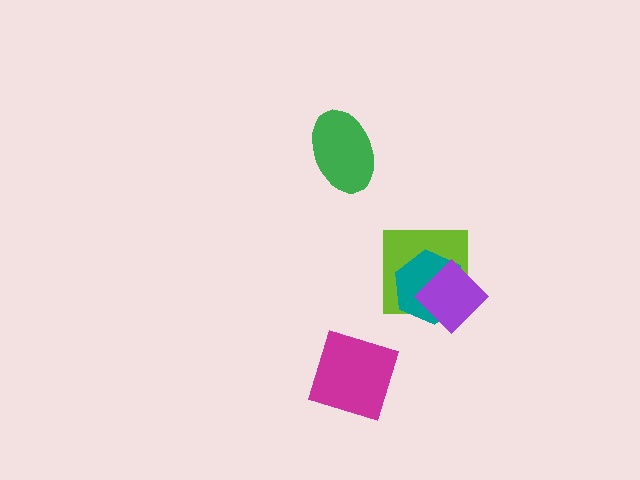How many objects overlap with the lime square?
2 objects overlap with the lime square.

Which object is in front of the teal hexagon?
The purple diamond is in front of the teal hexagon.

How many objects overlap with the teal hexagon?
2 objects overlap with the teal hexagon.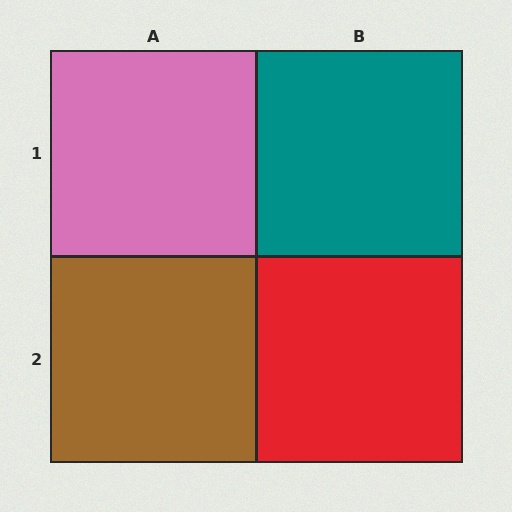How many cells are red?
1 cell is red.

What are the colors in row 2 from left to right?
Brown, red.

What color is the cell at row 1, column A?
Pink.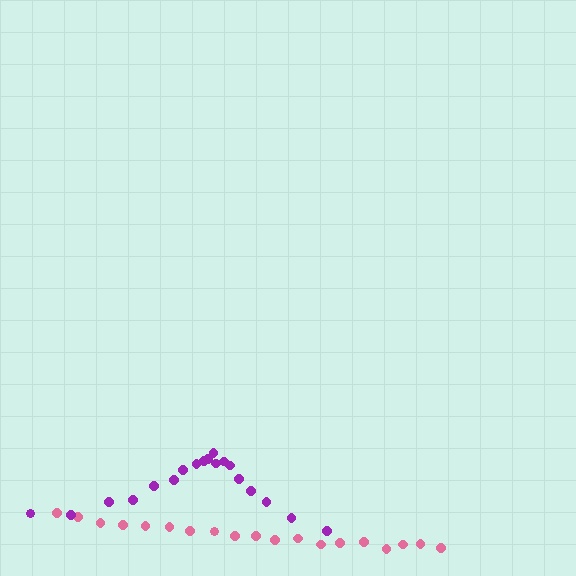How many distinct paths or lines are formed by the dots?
There are 2 distinct paths.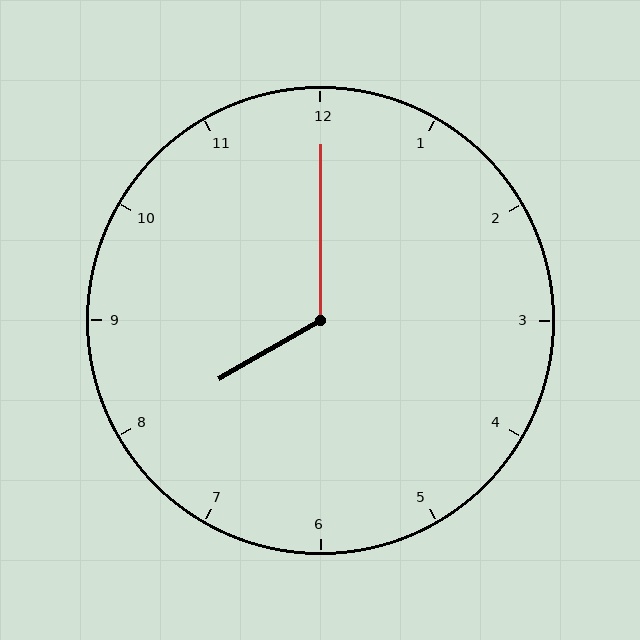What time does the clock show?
8:00.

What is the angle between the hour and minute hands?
Approximately 120 degrees.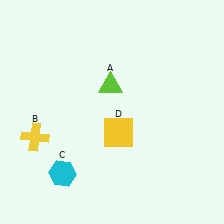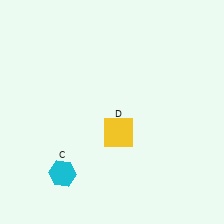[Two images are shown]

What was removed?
The yellow cross (B), the lime triangle (A) were removed in Image 2.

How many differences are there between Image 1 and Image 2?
There are 2 differences between the two images.